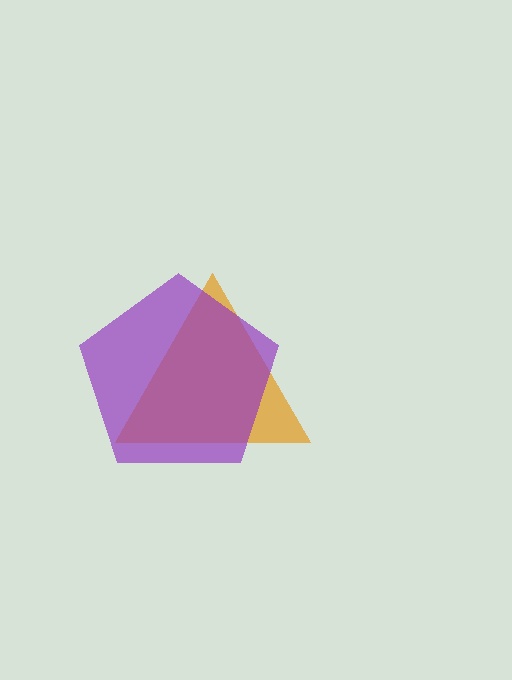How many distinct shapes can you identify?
There are 2 distinct shapes: an orange triangle, a purple pentagon.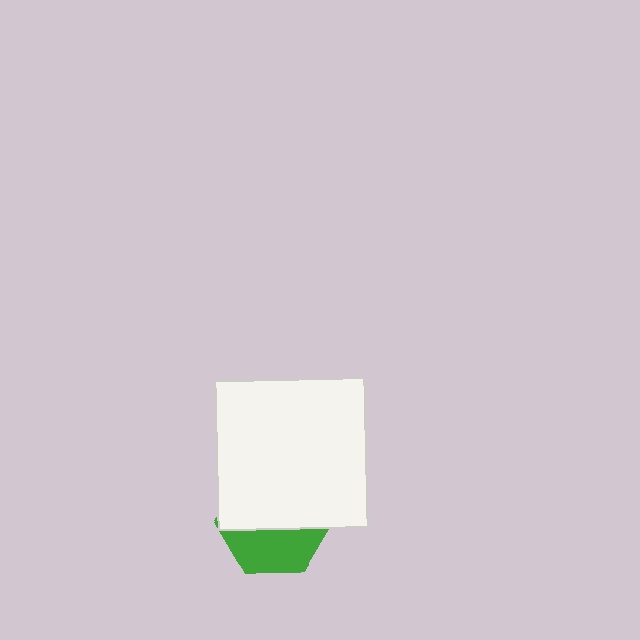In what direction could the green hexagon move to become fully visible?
The green hexagon could move down. That would shift it out from behind the white square entirely.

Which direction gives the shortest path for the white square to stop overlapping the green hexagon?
Moving up gives the shortest separation.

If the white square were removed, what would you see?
You would see the complete green hexagon.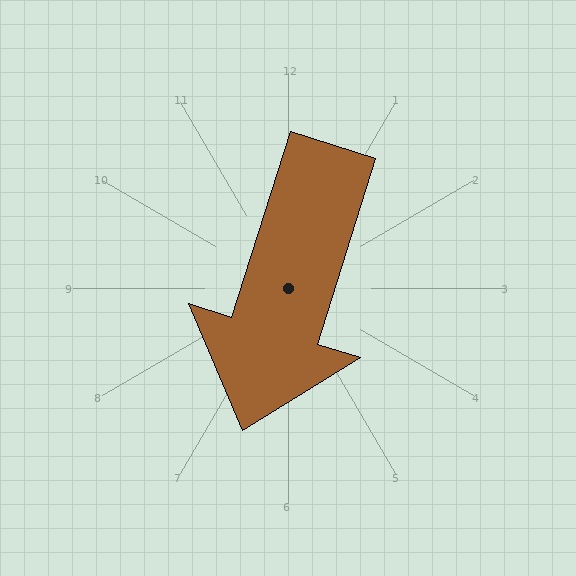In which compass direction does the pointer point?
South.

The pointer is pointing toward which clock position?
Roughly 7 o'clock.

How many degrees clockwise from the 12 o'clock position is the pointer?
Approximately 198 degrees.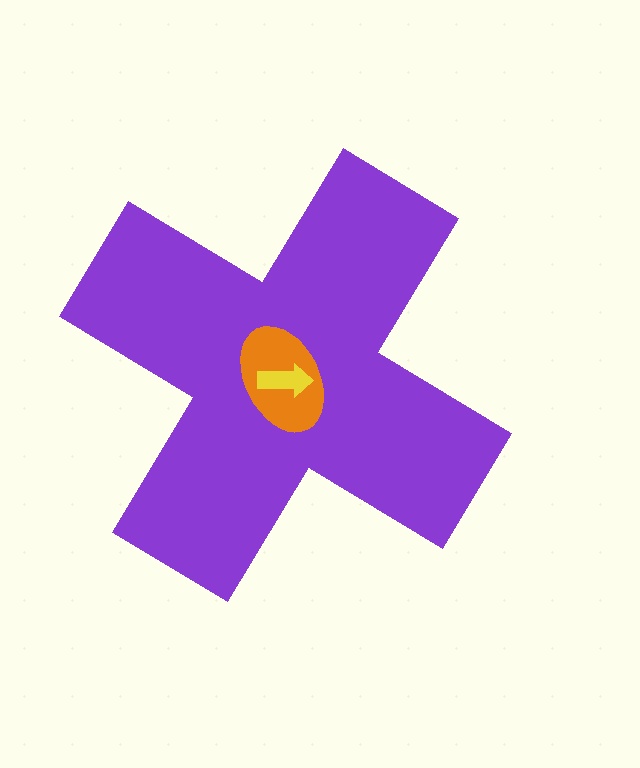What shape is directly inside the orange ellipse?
The yellow arrow.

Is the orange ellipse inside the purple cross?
Yes.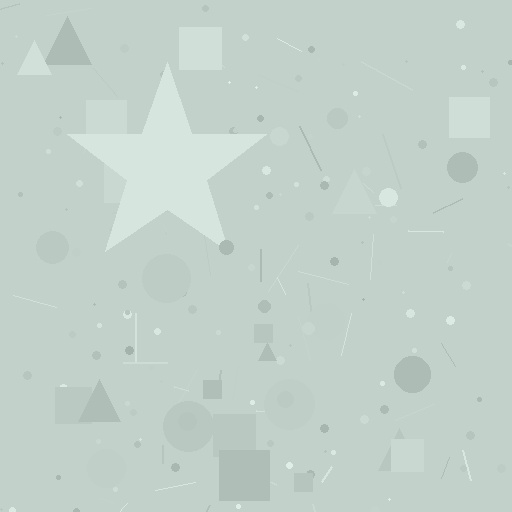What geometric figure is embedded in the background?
A star is embedded in the background.